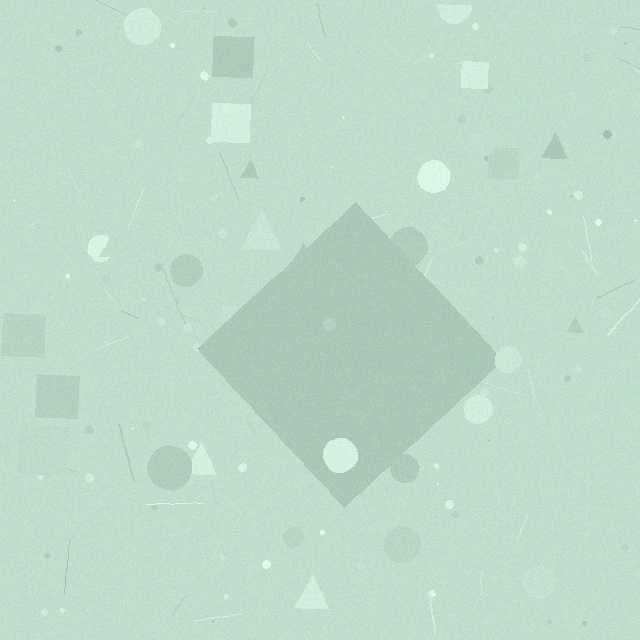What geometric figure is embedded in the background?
A diamond is embedded in the background.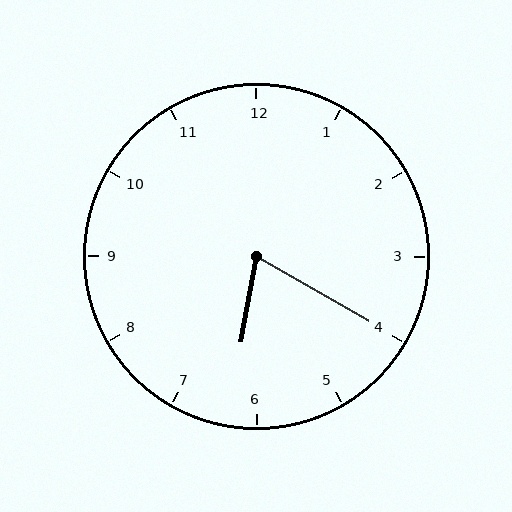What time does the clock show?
6:20.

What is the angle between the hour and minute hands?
Approximately 70 degrees.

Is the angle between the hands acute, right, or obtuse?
It is acute.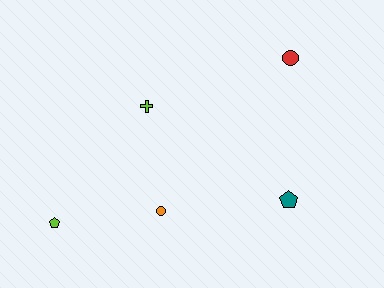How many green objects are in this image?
There are no green objects.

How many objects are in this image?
There are 5 objects.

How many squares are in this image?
There are no squares.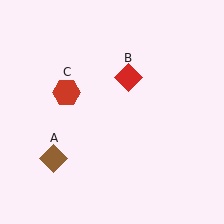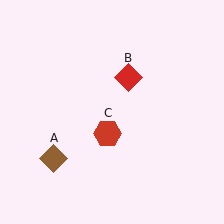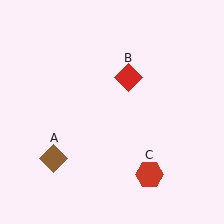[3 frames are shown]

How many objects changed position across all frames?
1 object changed position: red hexagon (object C).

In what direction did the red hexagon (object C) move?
The red hexagon (object C) moved down and to the right.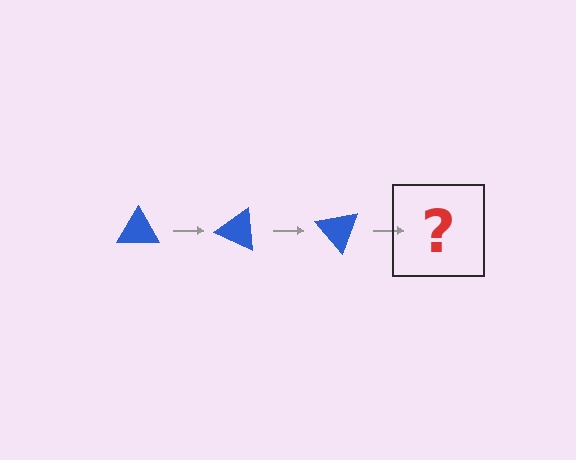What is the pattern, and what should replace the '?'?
The pattern is that the triangle rotates 25 degrees each step. The '?' should be a blue triangle rotated 75 degrees.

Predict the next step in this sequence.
The next step is a blue triangle rotated 75 degrees.